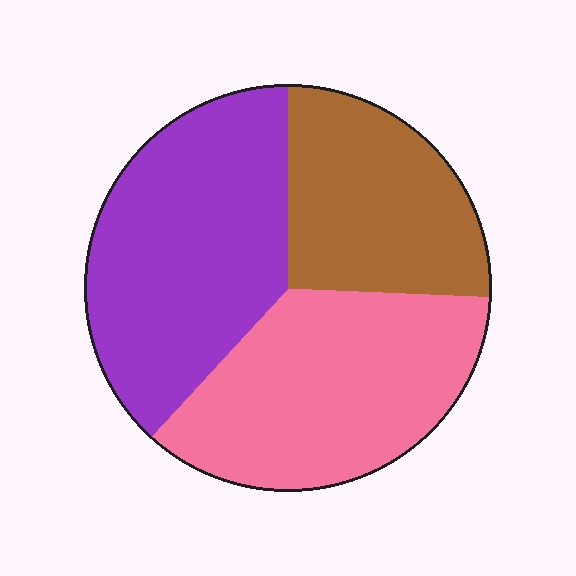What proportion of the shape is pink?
Pink takes up between a quarter and a half of the shape.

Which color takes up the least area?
Brown, at roughly 25%.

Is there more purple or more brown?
Purple.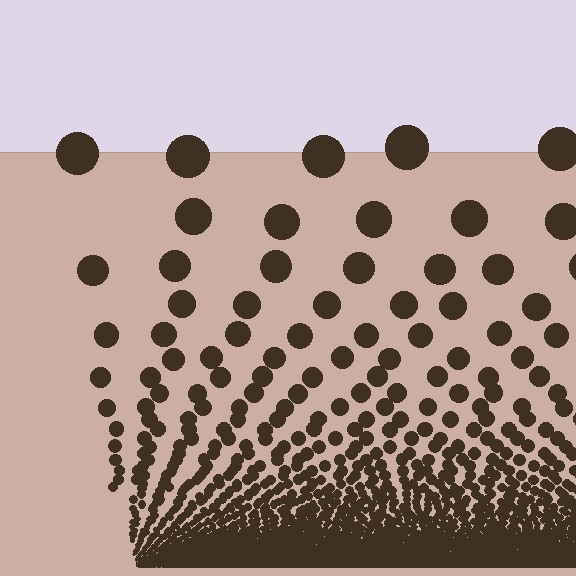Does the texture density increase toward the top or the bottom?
Density increases toward the bottom.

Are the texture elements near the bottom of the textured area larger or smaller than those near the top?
Smaller. The gradient is inverted — elements near the bottom are smaller and denser.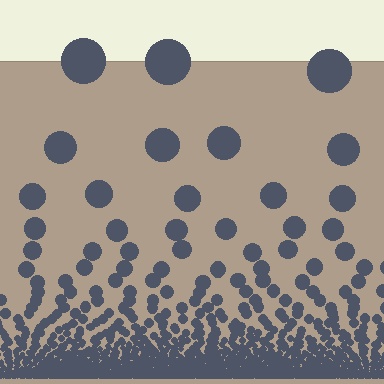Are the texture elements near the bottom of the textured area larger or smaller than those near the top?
Smaller. The gradient is inverted — elements near the bottom are smaller and denser.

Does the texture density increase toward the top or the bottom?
Density increases toward the bottom.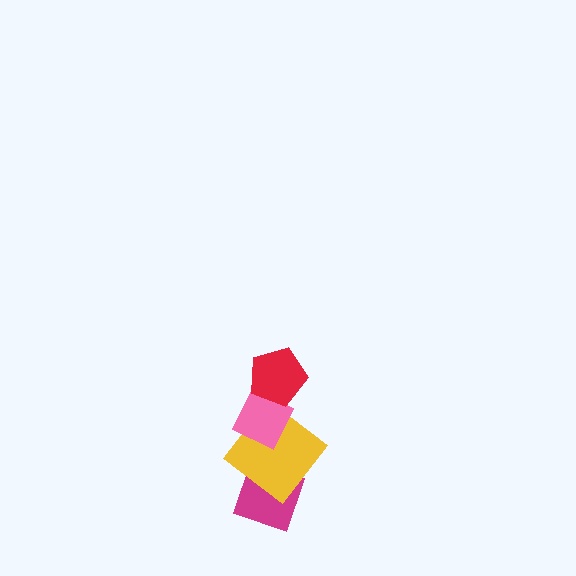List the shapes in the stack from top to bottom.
From top to bottom: the red pentagon, the pink diamond, the yellow diamond, the magenta diamond.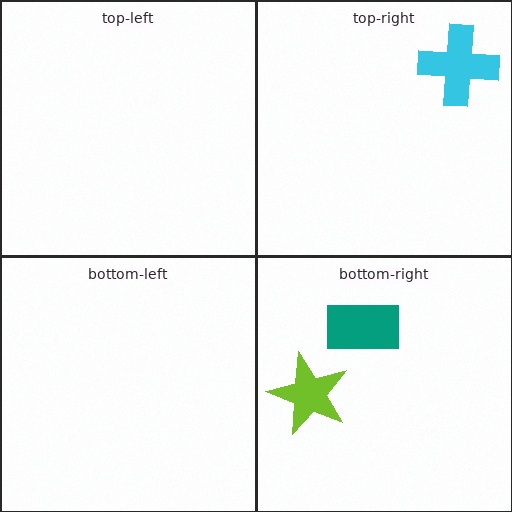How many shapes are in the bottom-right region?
2.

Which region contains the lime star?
The bottom-right region.